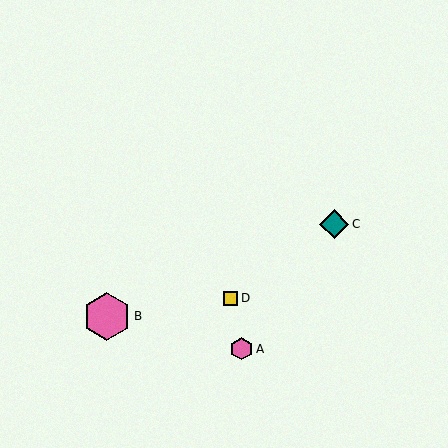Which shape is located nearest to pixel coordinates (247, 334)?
The pink hexagon (labeled A) at (241, 349) is nearest to that location.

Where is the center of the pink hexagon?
The center of the pink hexagon is at (107, 316).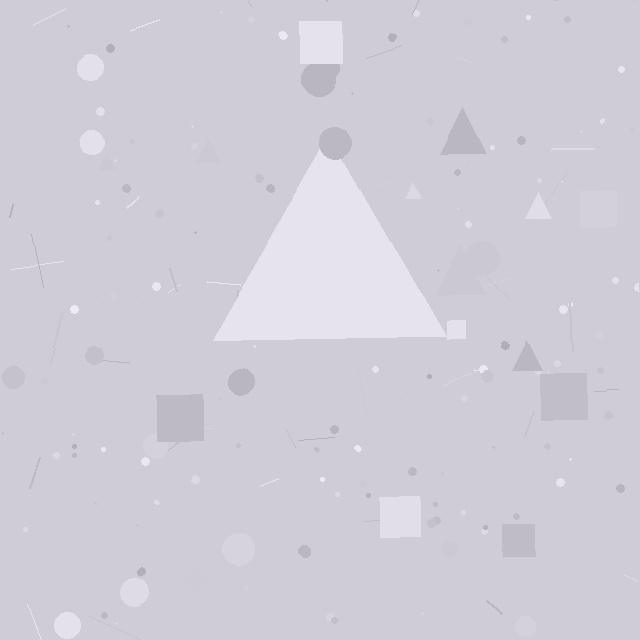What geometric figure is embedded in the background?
A triangle is embedded in the background.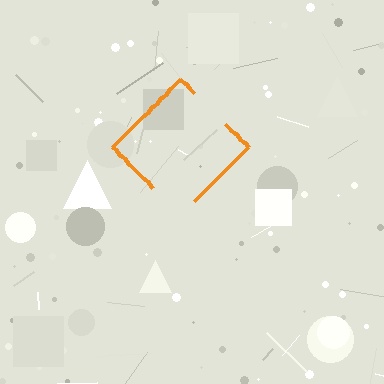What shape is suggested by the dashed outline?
The dashed outline suggests a diamond.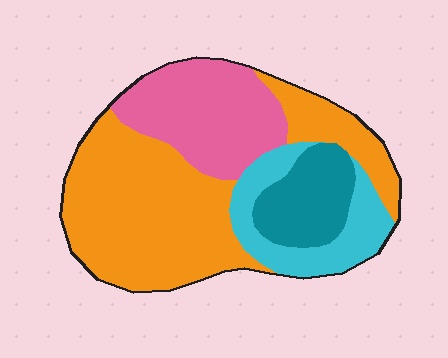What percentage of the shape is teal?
Teal covers about 15% of the shape.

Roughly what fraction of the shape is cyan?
Cyan covers 15% of the shape.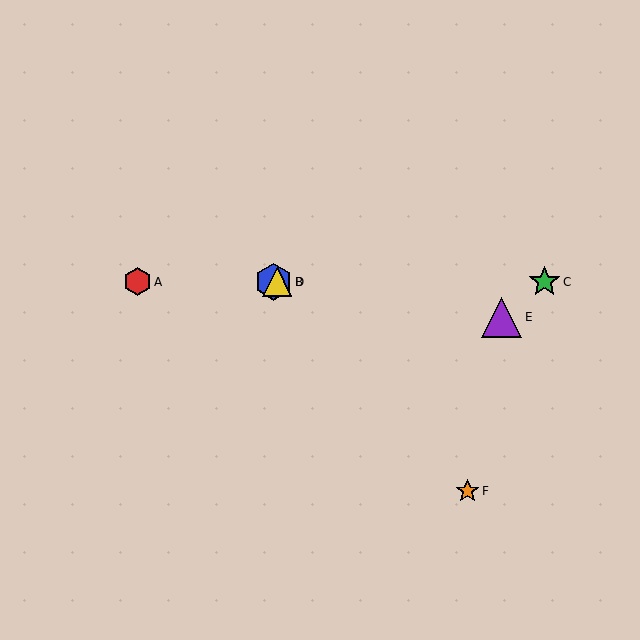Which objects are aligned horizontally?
Objects A, B, C, D are aligned horizontally.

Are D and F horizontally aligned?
No, D is at y≈282 and F is at y≈491.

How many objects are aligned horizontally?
4 objects (A, B, C, D) are aligned horizontally.